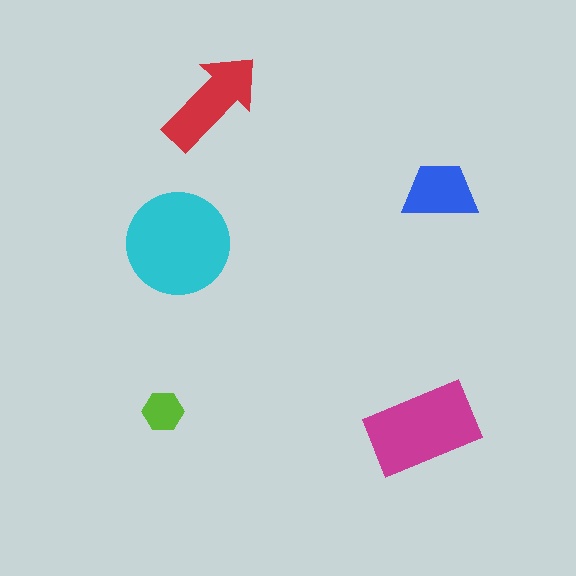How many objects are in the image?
There are 5 objects in the image.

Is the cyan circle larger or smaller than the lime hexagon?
Larger.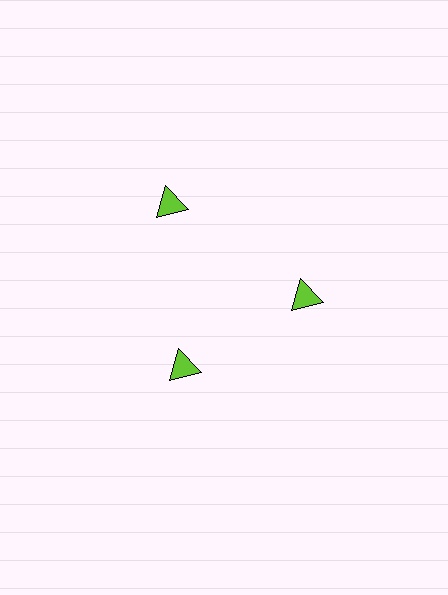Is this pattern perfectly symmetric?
No. The 3 lime triangles are arranged in a ring, but one element near the 11 o'clock position is pushed outward from the center, breaking the 3-fold rotational symmetry.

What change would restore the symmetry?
The symmetry would be restored by moving it inward, back onto the ring so that all 3 triangles sit at equal angles and equal distance from the center.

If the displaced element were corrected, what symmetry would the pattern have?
It would have 3-fold rotational symmetry — the pattern would map onto itself every 120 degrees.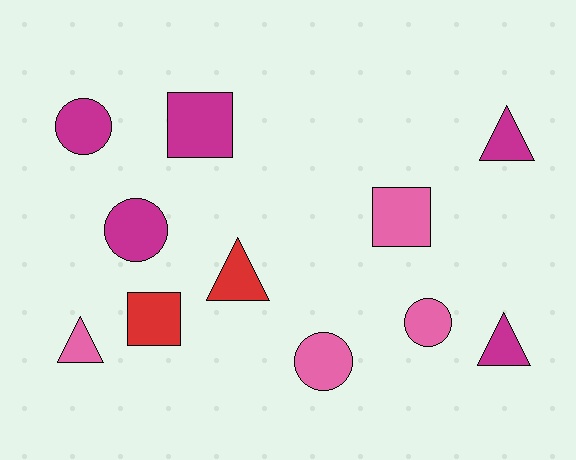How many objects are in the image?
There are 11 objects.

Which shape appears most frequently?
Circle, with 4 objects.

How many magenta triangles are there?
There are 2 magenta triangles.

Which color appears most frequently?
Magenta, with 5 objects.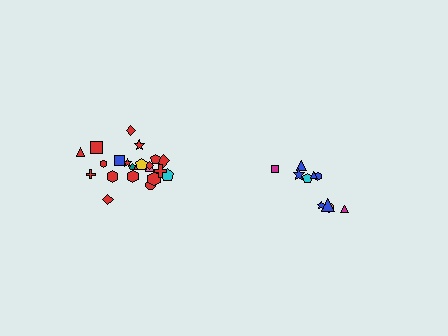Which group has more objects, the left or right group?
The left group.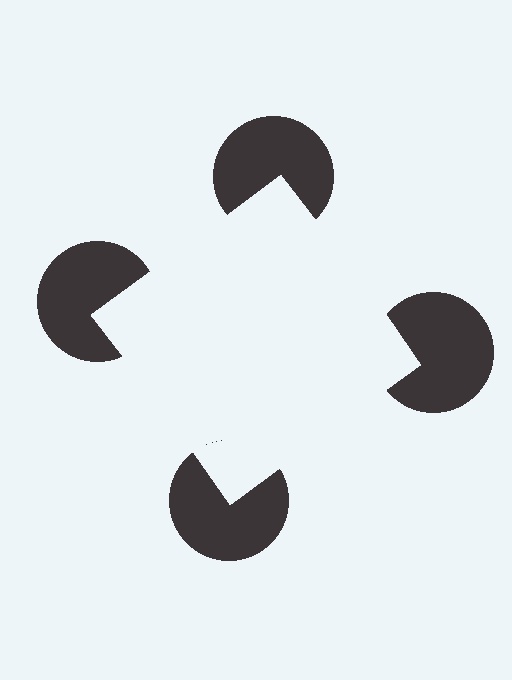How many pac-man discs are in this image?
There are 4 — one at each vertex of the illusory square.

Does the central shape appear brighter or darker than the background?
It typically appears slightly brighter than the background, even though no actual brightness change is drawn.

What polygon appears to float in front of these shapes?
An illusory square — its edges are inferred from the aligned wedge cuts in the pac-man discs, not physically drawn.